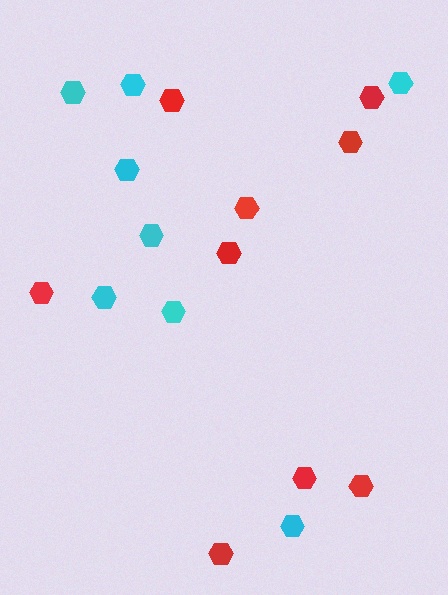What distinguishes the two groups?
There are 2 groups: one group of cyan hexagons (8) and one group of red hexagons (9).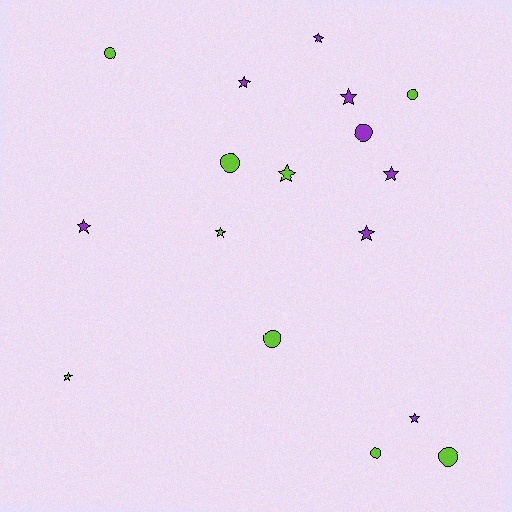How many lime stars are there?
There are 3 lime stars.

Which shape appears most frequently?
Star, with 10 objects.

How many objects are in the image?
There are 17 objects.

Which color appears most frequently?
Lime, with 9 objects.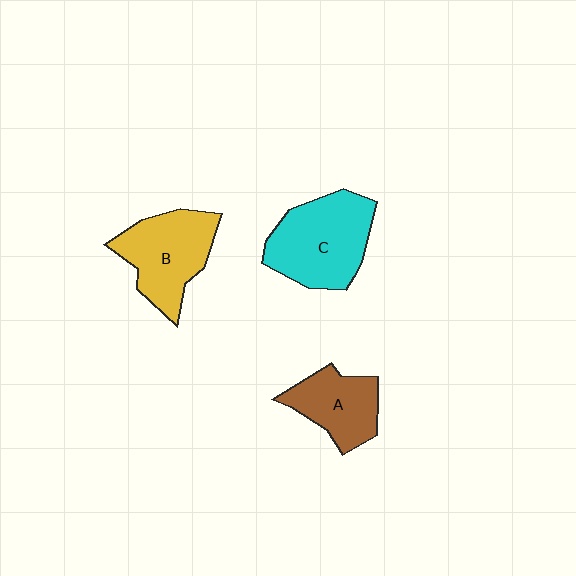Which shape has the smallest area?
Shape A (brown).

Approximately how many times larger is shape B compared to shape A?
Approximately 1.3 times.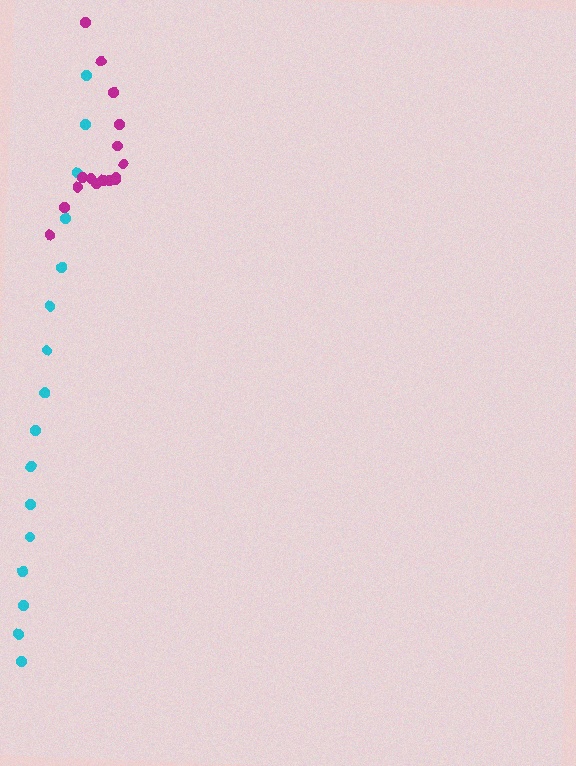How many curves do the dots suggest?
There are 2 distinct paths.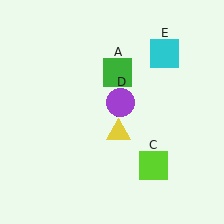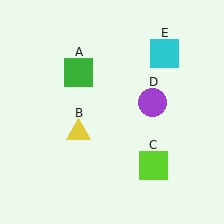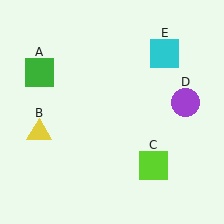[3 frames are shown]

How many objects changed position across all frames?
3 objects changed position: green square (object A), yellow triangle (object B), purple circle (object D).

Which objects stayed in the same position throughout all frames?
Lime square (object C) and cyan square (object E) remained stationary.